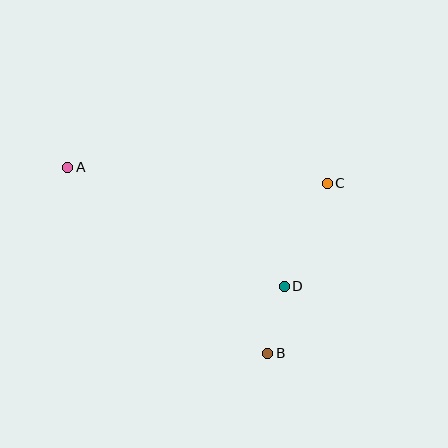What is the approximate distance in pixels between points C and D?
The distance between C and D is approximately 112 pixels.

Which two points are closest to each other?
Points B and D are closest to each other.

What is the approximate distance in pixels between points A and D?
The distance between A and D is approximately 247 pixels.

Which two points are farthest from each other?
Points A and B are farthest from each other.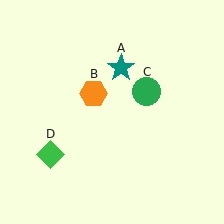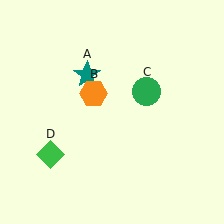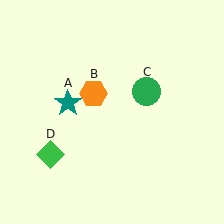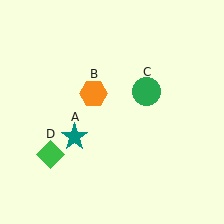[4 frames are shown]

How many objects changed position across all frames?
1 object changed position: teal star (object A).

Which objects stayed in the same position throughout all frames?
Orange hexagon (object B) and green circle (object C) and green diamond (object D) remained stationary.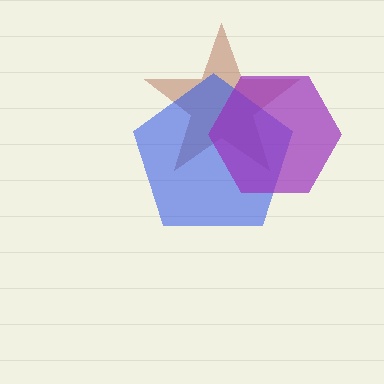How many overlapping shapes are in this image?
There are 3 overlapping shapes in the image.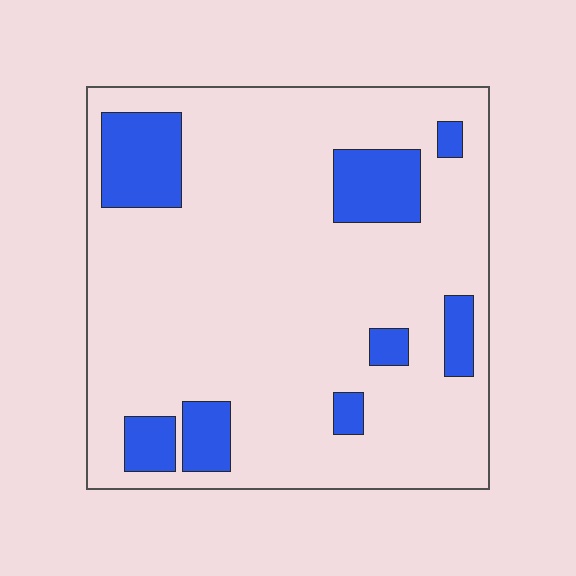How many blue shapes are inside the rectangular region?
8.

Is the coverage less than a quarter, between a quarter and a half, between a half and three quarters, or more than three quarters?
Less than a quarter.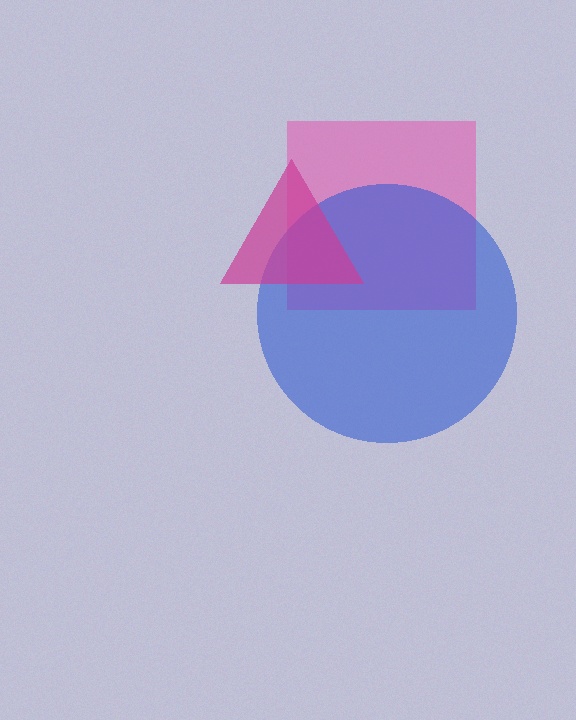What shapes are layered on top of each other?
The layered shapes are: a pink square, a blue circle, a magenta triangle.